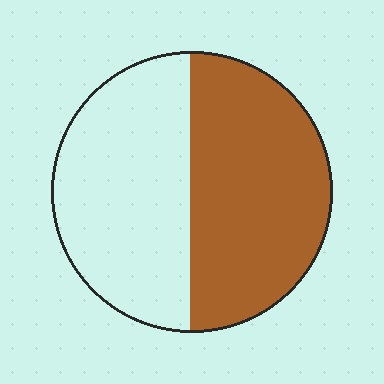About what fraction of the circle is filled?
About one half (1/2).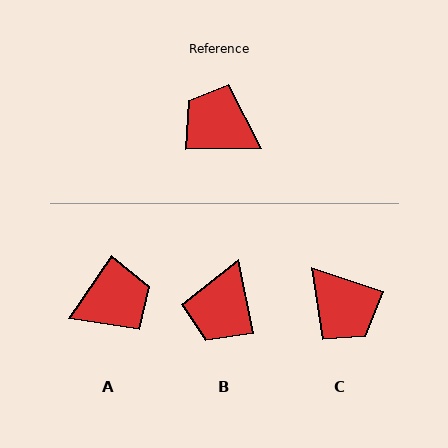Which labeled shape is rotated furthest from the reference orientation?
C, about 162 degrees away.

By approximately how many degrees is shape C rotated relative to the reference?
Approximately 162 degrees counter-clockwise.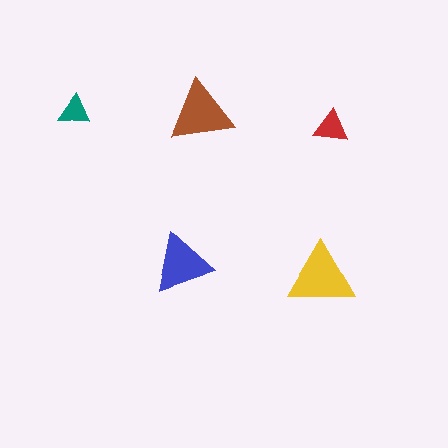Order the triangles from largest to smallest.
the yellow one, the brown one, the blue one, the red one, the teal one.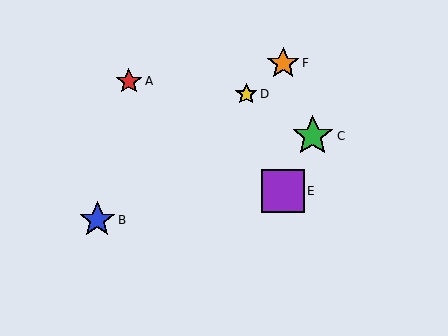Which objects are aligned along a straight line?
Objects B, D, F are aligned along a straight line.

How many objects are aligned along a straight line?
3 objects (B, D, F) are aligned along a straight line.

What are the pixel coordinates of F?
Object F is at (283, 63).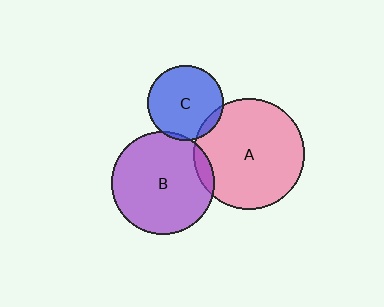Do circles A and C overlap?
Yes.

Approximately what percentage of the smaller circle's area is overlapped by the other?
Approximately 10%.